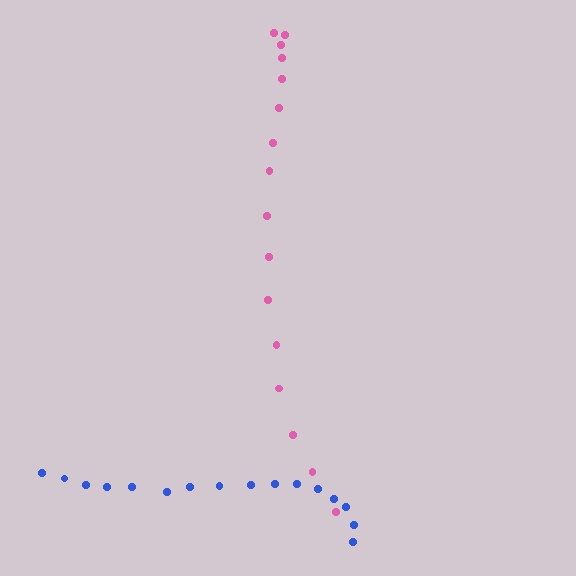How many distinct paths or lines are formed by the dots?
There are 2 distinct paths.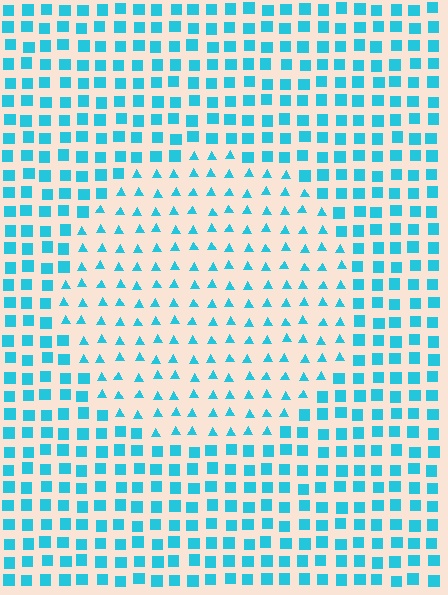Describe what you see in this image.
The image is filled with small cyan elements arranged in a uniform grid. A circle-shaped region contains triangles, while the surrounding area contains squares. The boundary is defined purely by the change in element shape.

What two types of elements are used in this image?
The image uses triangles inside the circle region and squares outside it.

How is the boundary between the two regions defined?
The boundary is defined by a change in element shape: triangles inside vs. squares outside. All elements share the same color and spacing.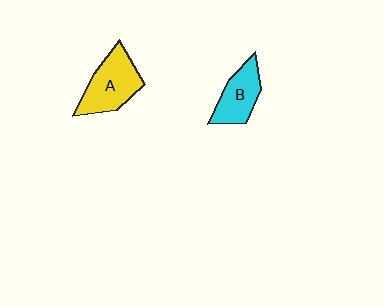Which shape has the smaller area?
Shape B (cyan).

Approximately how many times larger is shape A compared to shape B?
Approximately 1.3 times.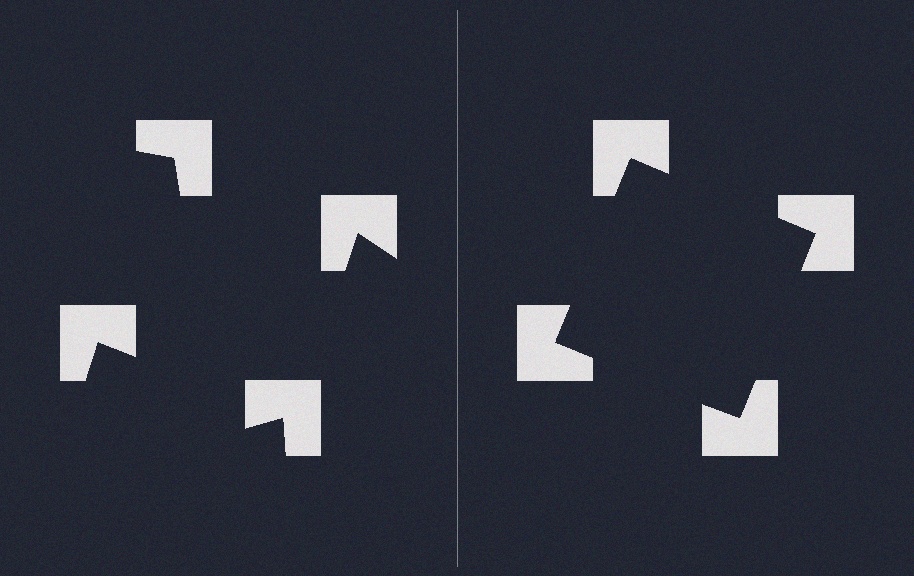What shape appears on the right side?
An illusory square.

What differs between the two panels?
The notched squares are positioned identically on both sides; only the wedge orientations differ. On the right they align to a square; on the left they are misaligned.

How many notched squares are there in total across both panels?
8 — 4 on each side.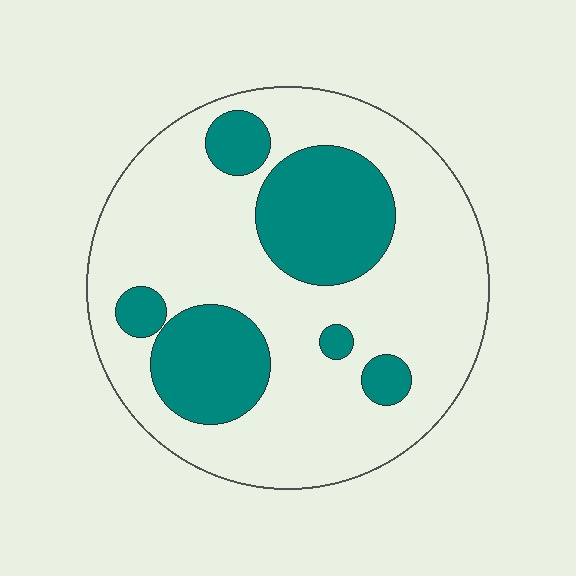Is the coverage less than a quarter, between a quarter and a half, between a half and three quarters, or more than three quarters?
Between a quarter and a half.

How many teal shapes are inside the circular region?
6.